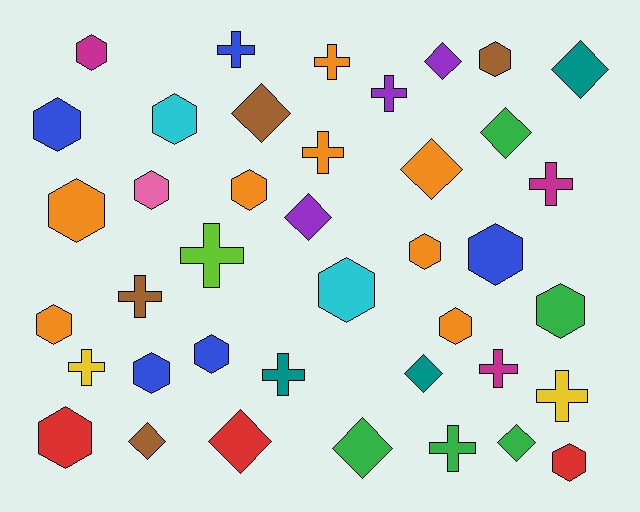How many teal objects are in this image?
There are 3 teal objects.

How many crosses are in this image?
There are 12 crosses.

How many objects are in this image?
There are 40 objects.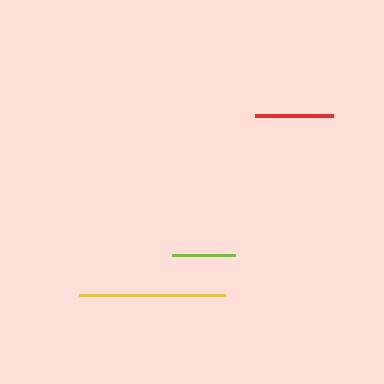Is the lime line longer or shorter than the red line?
The red line is longer than the lime line.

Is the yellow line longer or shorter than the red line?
The yellow line is longer than the red line.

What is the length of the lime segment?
The lime segment is approximately 63 pixels long.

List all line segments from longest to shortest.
From longest to shortest: yellow, red, lime.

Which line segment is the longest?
The yellow line is the longest at approximately 146 pixels.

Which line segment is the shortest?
The lime line is the shortest at approximately 63 pixels.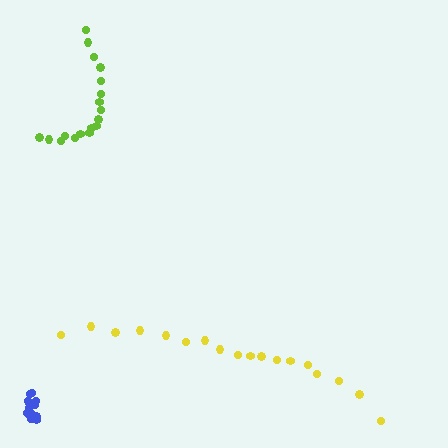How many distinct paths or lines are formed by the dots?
There are 3 distinct paths.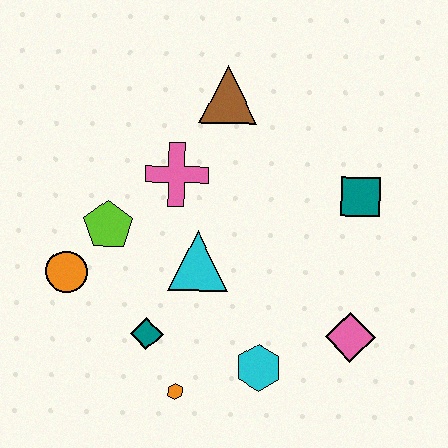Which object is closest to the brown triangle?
The pink cross is closest to the brown triangle.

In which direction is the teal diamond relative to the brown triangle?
The teal diamond is below the brown triangle.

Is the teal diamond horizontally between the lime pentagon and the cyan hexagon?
Yes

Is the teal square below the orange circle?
No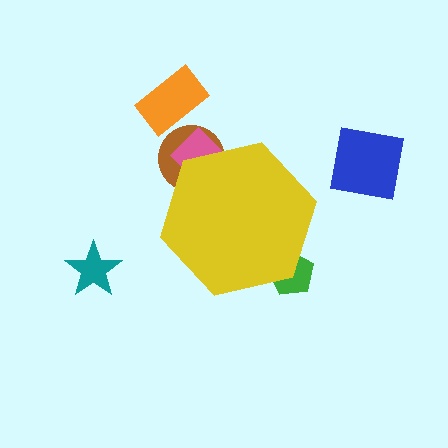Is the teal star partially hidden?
No, the teal star is fully visible.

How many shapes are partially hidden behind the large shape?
3 shapes are partially hidden.